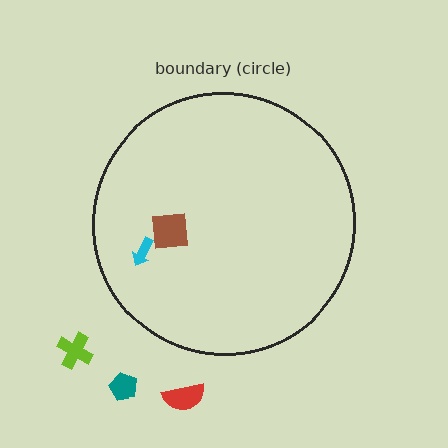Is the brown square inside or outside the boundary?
Inside.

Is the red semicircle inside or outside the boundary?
Outside.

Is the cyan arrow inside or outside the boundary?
Inside.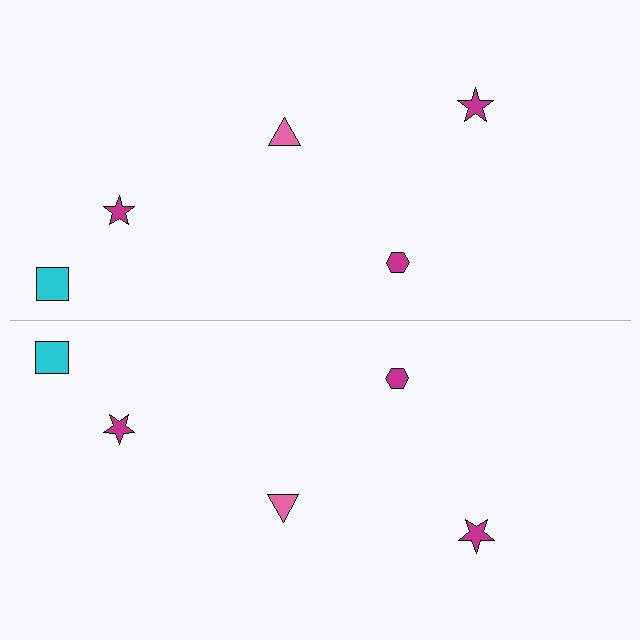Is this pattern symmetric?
Yes, this pattern has bilateral (reflection) symmetry.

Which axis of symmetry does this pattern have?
The pattern has a horizontal axis of symmetry running through the center of the image.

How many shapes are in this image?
There are 10 shapes in this image.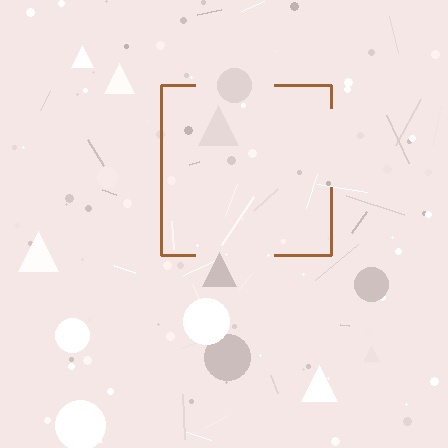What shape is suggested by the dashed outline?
The dashed outline suggests a square.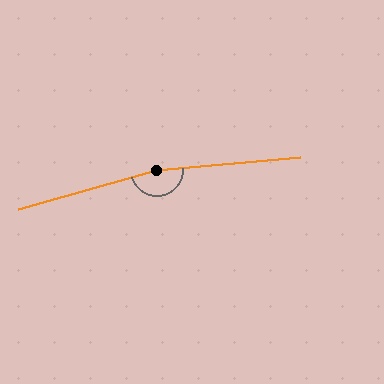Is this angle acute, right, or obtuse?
It is obtuse.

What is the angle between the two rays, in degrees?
Approximately 169 degrees.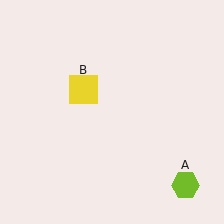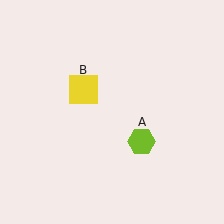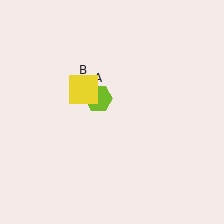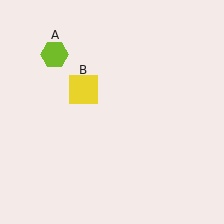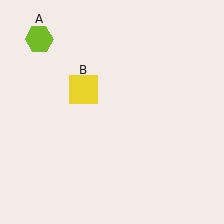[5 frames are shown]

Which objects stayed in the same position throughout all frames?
Yellow square (object B) remained stationary.